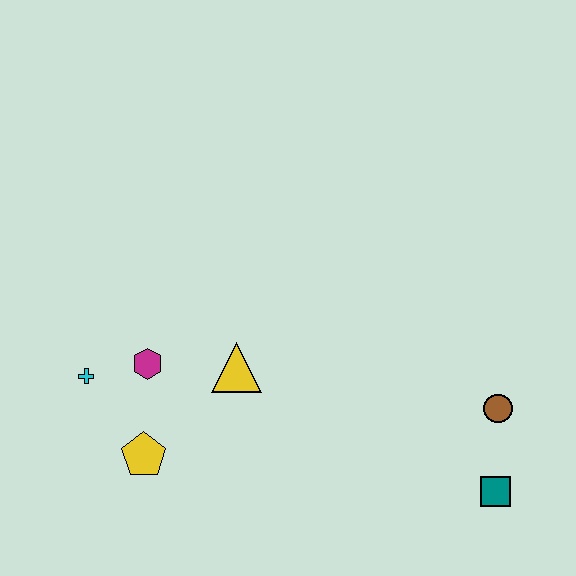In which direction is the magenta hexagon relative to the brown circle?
The magenta hexagon is to the left of the brown circle.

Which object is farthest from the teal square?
The cyan cross is farthest from the teal square.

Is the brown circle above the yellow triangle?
No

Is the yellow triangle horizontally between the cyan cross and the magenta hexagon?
No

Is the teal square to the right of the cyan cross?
Yes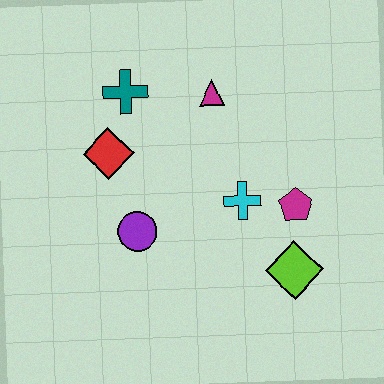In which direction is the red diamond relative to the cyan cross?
The red diamond is to the left of the cyan cross.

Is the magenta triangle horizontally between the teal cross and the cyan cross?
Yes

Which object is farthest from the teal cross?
The lime diamond is farthest from the teal cross.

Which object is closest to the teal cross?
The red diamond is closest to the teal cross.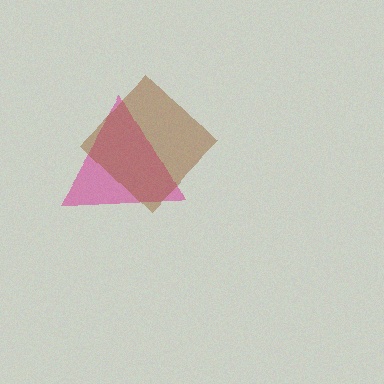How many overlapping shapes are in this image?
There are 2 overlapping shapes in the image.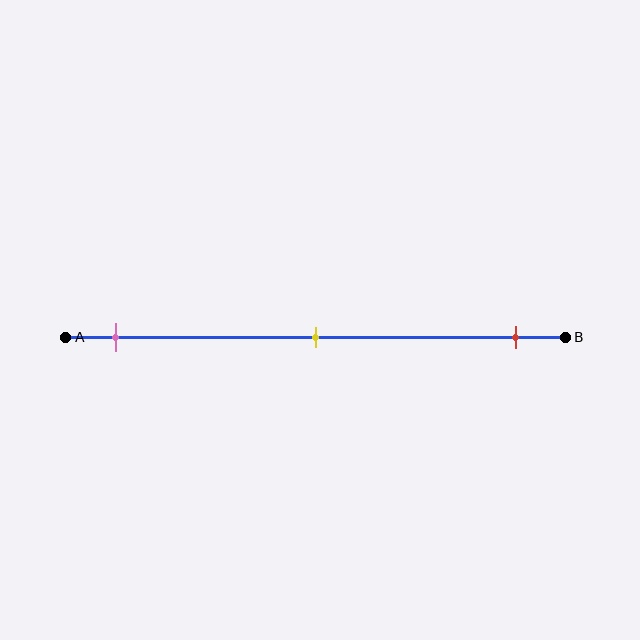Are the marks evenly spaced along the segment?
Yes, the marks are approximately evenly spaced.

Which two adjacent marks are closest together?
The pink and yellow marks are the closest adjacent pair.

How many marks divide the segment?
There are 3 marks dividing the segment.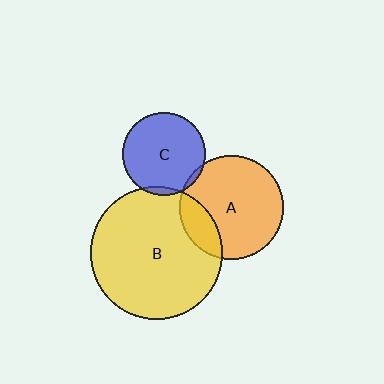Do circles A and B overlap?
Yes.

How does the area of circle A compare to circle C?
Approximately 1.6 times.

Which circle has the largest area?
Circle B (yellow).